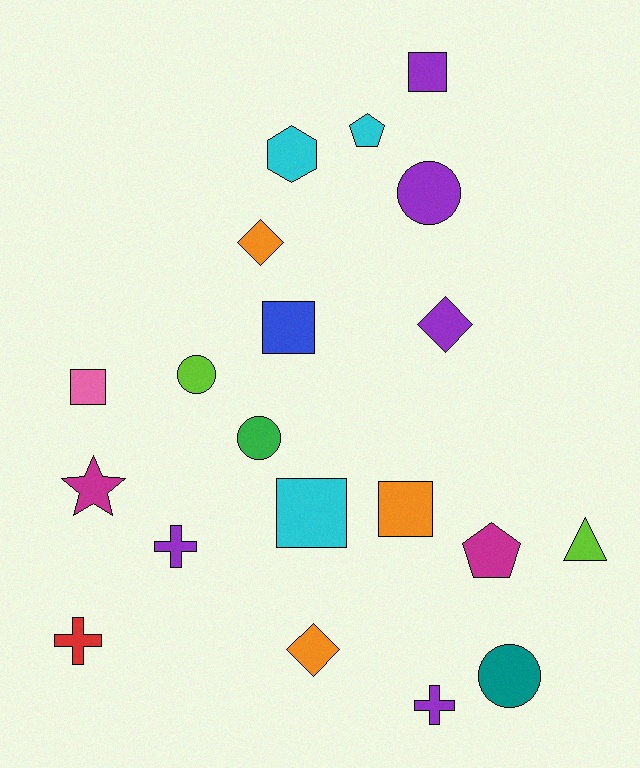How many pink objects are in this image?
There is 1 pink object.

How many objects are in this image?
There are 20 objects.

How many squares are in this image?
There are 5 squares.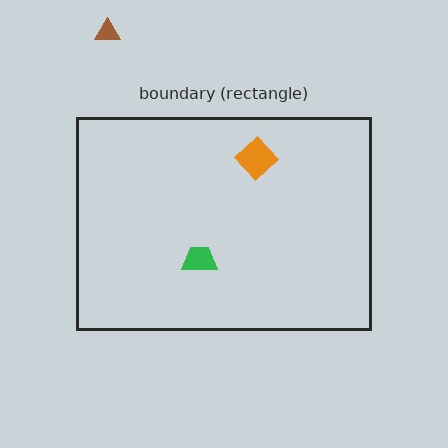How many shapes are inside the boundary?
2 inside, 1 outside.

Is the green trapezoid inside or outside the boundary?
Inside.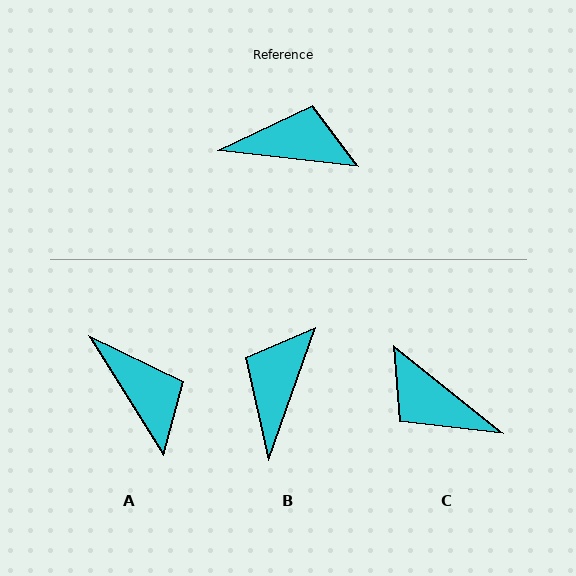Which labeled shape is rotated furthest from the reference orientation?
C, about 148 degrees away.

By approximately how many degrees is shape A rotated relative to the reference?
Approximately 52 degrees clockwise.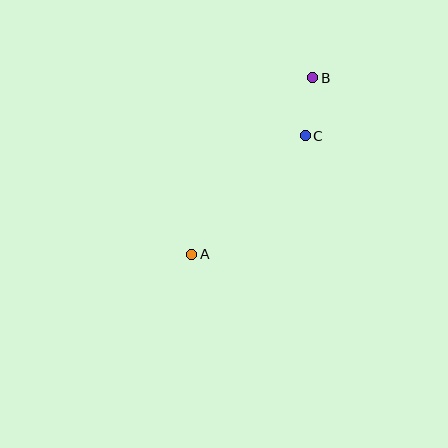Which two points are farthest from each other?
Points A and B are farthest from each other.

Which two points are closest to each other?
Points B and C are closest to each other.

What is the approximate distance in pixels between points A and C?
The distance between A and C is approximately 164 pixels.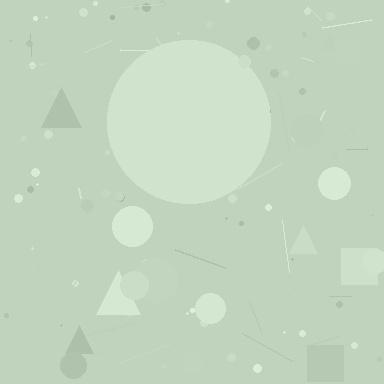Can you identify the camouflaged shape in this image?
The camouflaged shape is a circle.